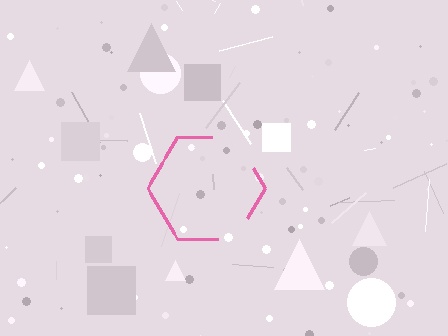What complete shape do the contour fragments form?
The contour fragments form a hexagon.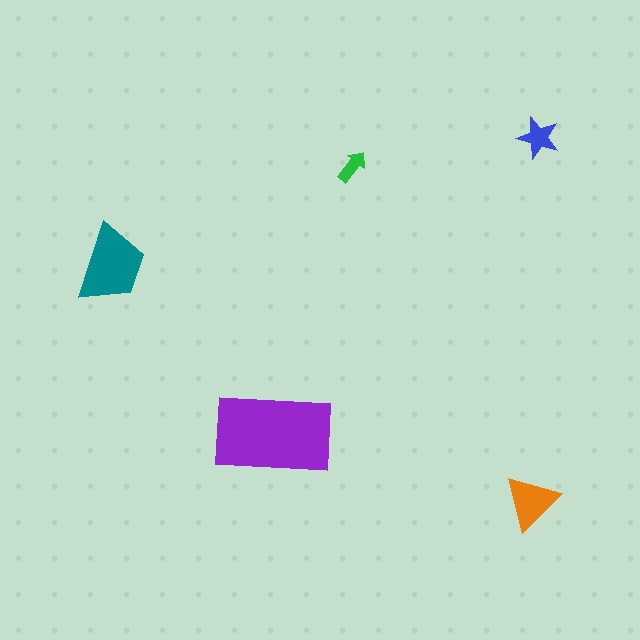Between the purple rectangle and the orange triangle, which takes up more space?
The purple rectangle.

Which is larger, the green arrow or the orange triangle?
The orange triangle.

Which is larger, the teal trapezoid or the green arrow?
The teal trapezoid.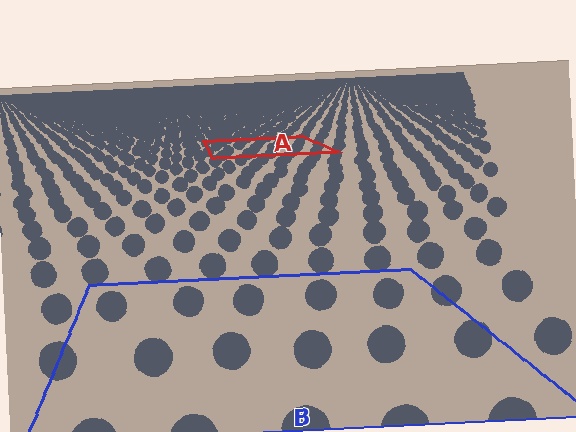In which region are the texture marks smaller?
The texture marks are smaller in region A, because it is farther away.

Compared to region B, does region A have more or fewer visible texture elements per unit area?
Region A has more texture elements per unit area — they are packed more densely because it is farther away.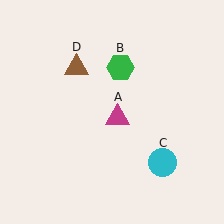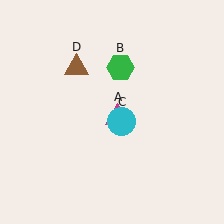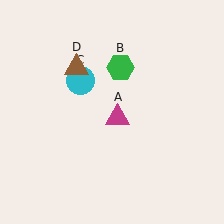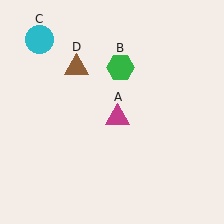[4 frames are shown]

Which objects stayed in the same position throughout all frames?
Magenta triangle (object A) and green hexagon (object B) and brown triangle (object D) remained stationary.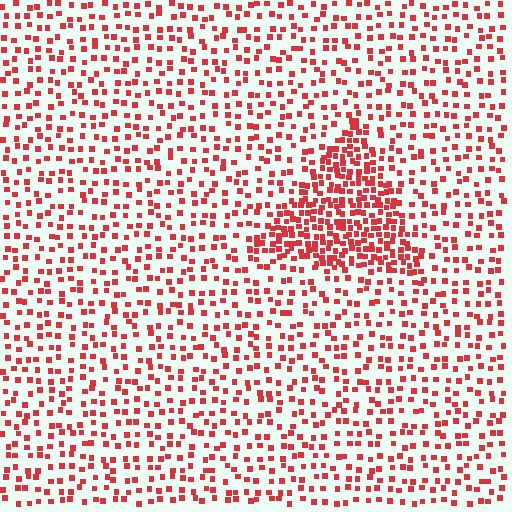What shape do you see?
I see a triangle.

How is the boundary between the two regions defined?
The boundary is defined by a change in element density (approximately 2.3x ratio). All elements are the same color, size, and shape.